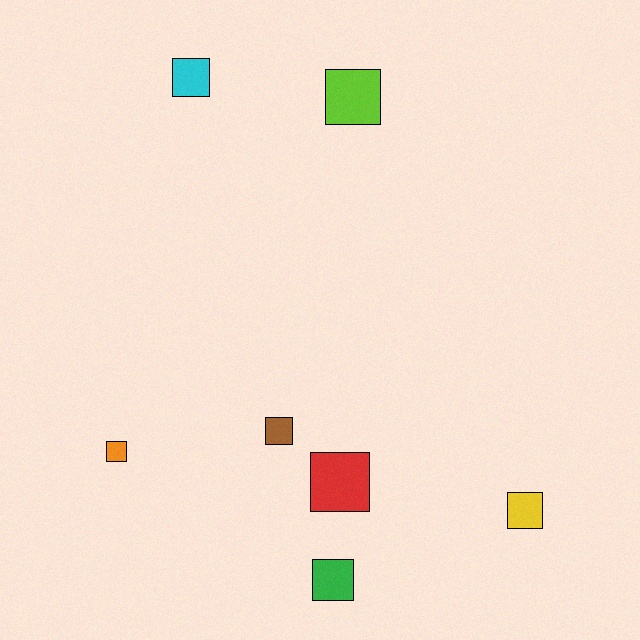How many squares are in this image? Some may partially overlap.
There are 7 squares.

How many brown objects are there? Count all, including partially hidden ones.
There is 1 brown object.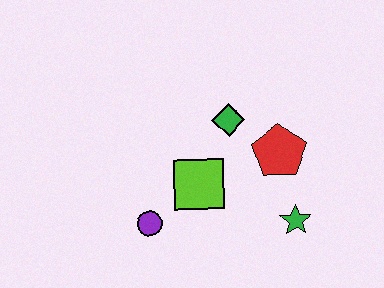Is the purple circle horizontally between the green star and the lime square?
No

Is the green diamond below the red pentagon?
No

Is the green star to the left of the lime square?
No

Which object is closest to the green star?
The red pentagon is closest to the green star.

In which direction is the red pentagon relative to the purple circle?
The red pentagon is to the right of the purple circle.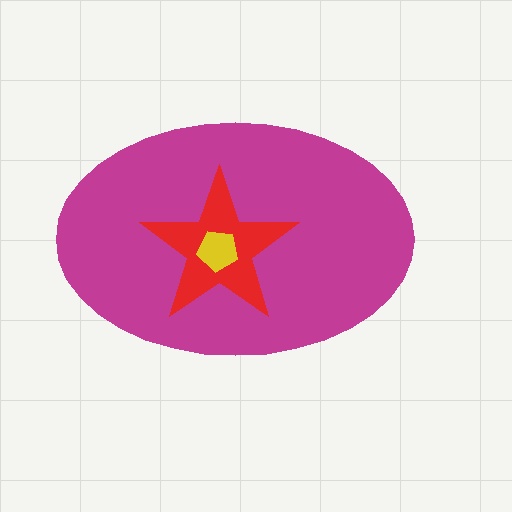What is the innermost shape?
The yellow pentagon.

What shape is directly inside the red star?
The yellow pentagon.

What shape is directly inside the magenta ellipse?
The red star.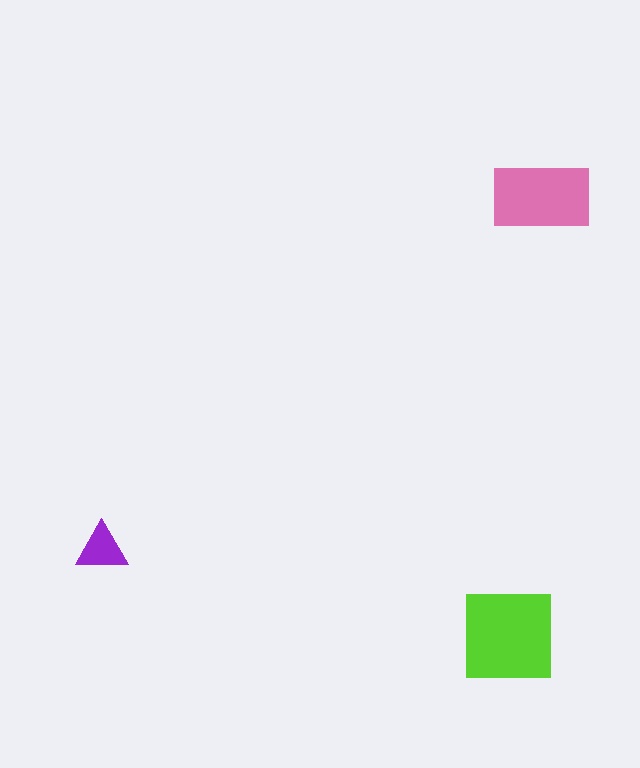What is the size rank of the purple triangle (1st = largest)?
3rd.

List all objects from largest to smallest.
The lime square, the pink rectangle, the purple triangle.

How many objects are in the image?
There are 3 objects in the image.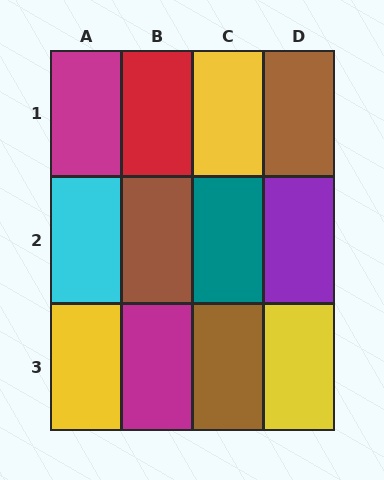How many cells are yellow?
3 cells are yellow.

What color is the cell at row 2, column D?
Purple.